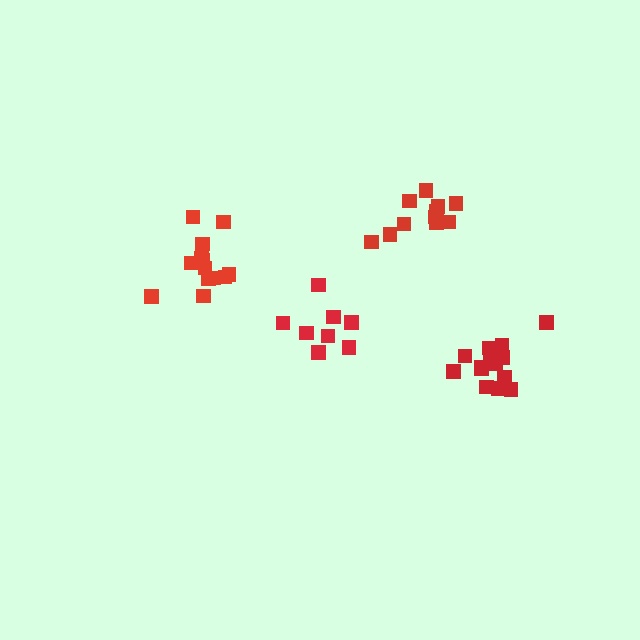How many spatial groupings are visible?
There are 4 spatial groupings.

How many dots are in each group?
Group 1: 14 dots, Group 2: 8 dots, Group 3: 13 dots, Group 4: 11 dots (46 total).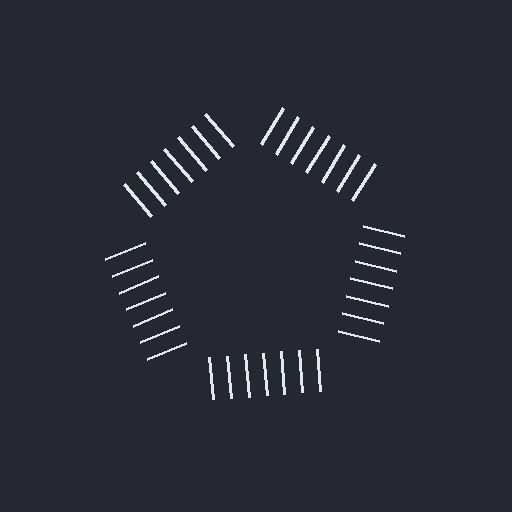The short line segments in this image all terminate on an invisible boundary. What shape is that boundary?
An illusory pentagon — the line segments terminate on its edges but no continuous stroke is drawn.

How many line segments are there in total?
35 — 7 along each of the 5 edges.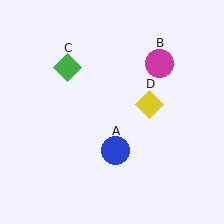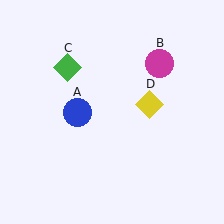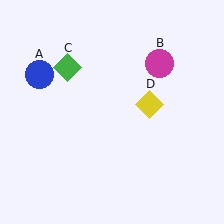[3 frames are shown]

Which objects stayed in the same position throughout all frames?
Magenta circle (object B) and green diamond (object C) and yellow diamond (object D) remained stationary.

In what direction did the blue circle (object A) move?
The blue circle (object A) moved up and to the left.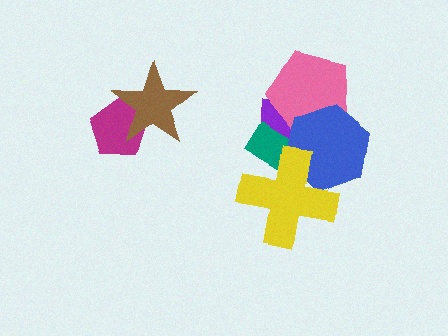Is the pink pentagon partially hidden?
Yes, it is partially covered by another shape.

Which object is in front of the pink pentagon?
The blue hexagon is in front of the pink pentagon.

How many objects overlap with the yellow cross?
2 objects overlap with the yellow cross.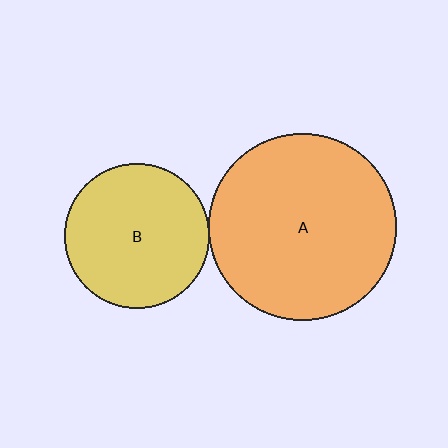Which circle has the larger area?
Circle A (orange).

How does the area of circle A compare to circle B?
Approximately 1.7 times.